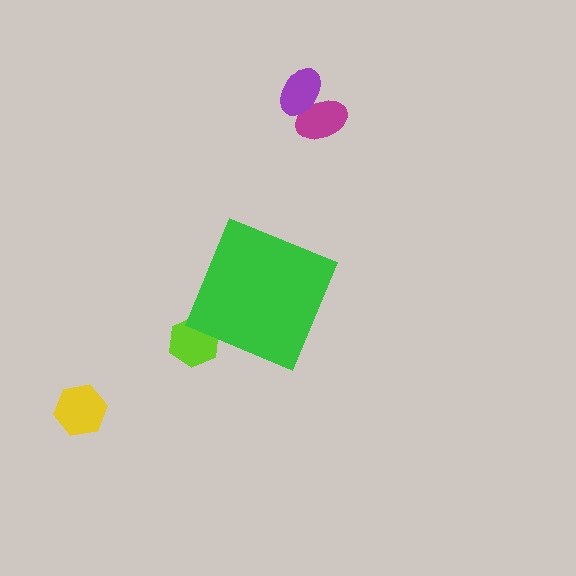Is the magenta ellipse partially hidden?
No, the magenta ellipse is fully visible.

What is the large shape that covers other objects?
A green diamond.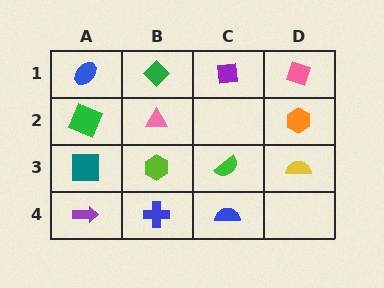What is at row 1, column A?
A blue ellipse.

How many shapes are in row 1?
4 shapes.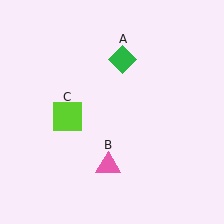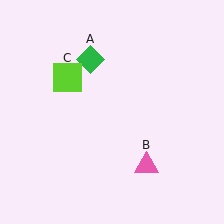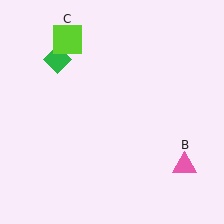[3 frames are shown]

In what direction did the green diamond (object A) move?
The green diamond (object A) moved left.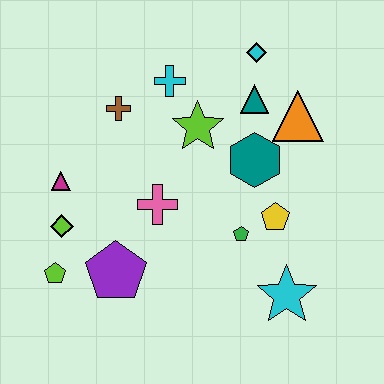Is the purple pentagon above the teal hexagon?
No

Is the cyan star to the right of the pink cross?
Yes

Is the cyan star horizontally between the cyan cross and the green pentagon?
No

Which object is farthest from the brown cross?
The cyan star is farthest from the brown cross.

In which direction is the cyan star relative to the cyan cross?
The cyan star is below the cyan cross.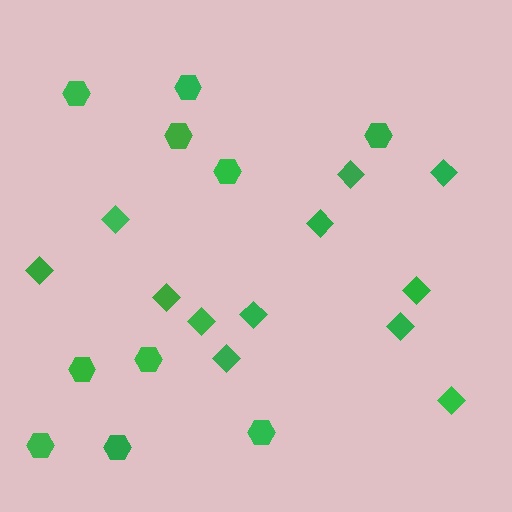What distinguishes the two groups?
There are 2 groups: one group of hexagons (10) and one group of diamonds (12).